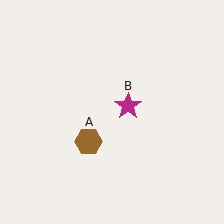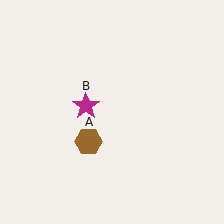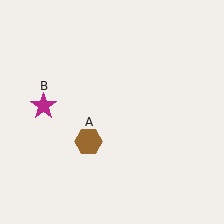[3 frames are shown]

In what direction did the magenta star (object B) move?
The magenta star (object B) moved left.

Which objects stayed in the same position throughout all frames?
Brown hexagon (object A) remained stationary.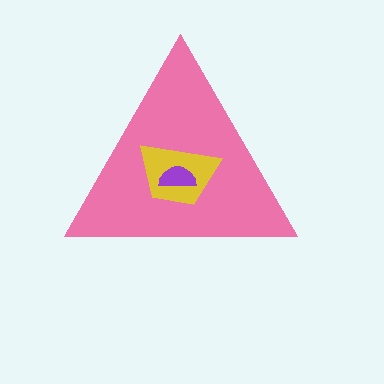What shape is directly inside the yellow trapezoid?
The purple semicircle.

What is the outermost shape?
The pink triangle.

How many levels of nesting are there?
3.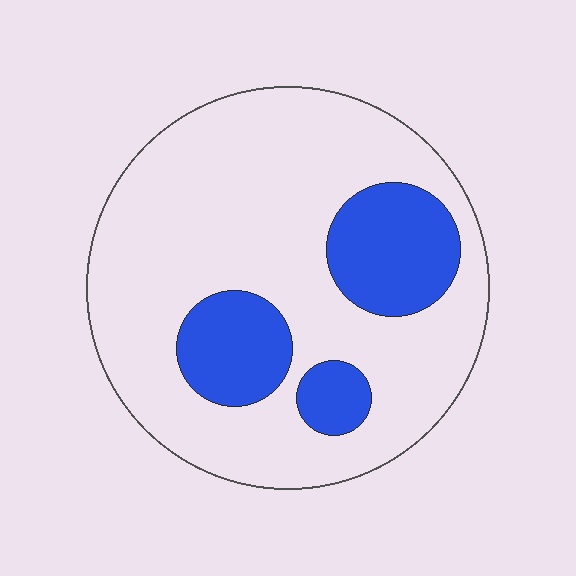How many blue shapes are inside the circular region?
3.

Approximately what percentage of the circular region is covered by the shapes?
Approximately 25%.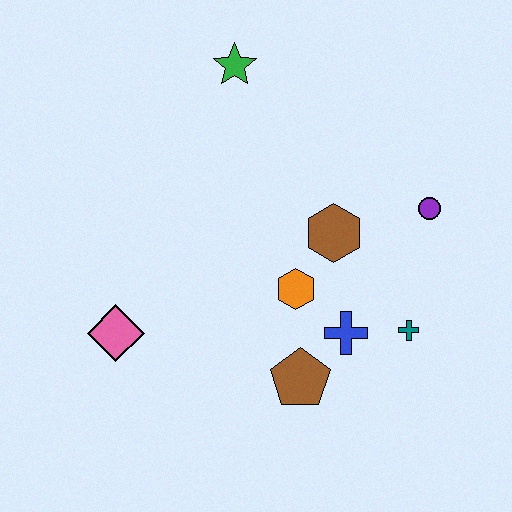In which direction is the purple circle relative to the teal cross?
The purple circle is above the teal cross.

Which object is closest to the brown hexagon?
The orange hexagon is closest to the brown hexagon.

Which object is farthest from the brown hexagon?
The pink diamond is farthest from the brown hexagon.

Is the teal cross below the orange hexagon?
Yes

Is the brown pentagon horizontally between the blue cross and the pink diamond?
Yes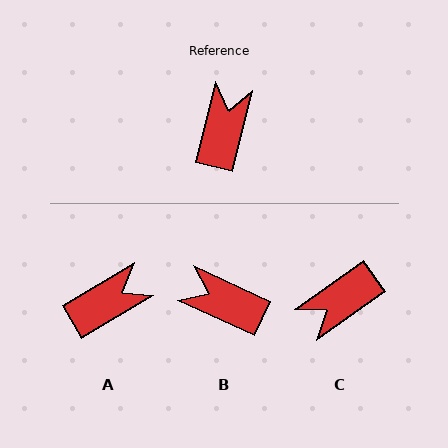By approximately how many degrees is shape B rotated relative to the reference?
Approximately 79 degrees counter-clockwise.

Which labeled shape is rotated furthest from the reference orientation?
C, about 140 degrees away.